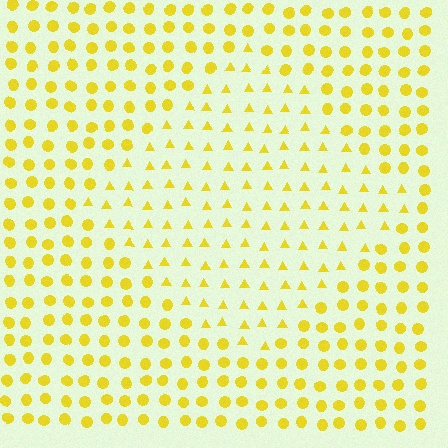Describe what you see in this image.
The image is filled with small yellow elements arranged in a uniform grid. A diamond-shaped region contains triangles, while the surrounding area contains circles. The boundary is defined purely by the change in element shape.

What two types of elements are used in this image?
The image uses triangles inside the diamond region and circles outside it.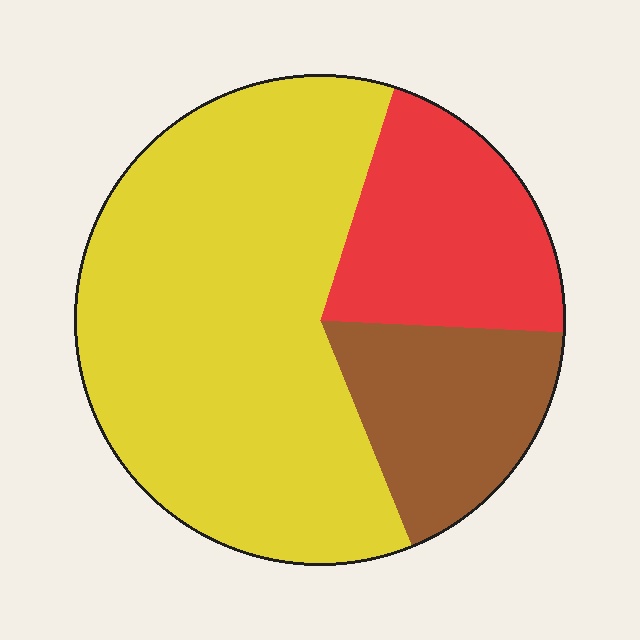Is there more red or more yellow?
Yellow.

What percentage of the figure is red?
Red covers about 20% of the figure.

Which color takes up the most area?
Yellow, at roughly 60%.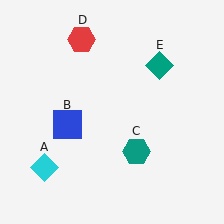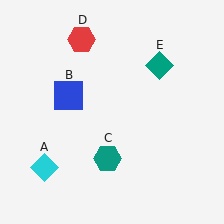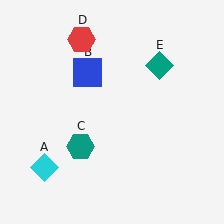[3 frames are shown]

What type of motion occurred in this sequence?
The blue square (object B), teal hexagon (object C) rotated clockwise around the center of the scene.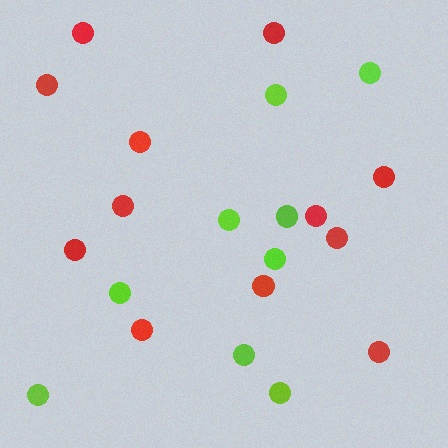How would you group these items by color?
There are 2 groups: one group of lime circles (9) and one group of red circles (12).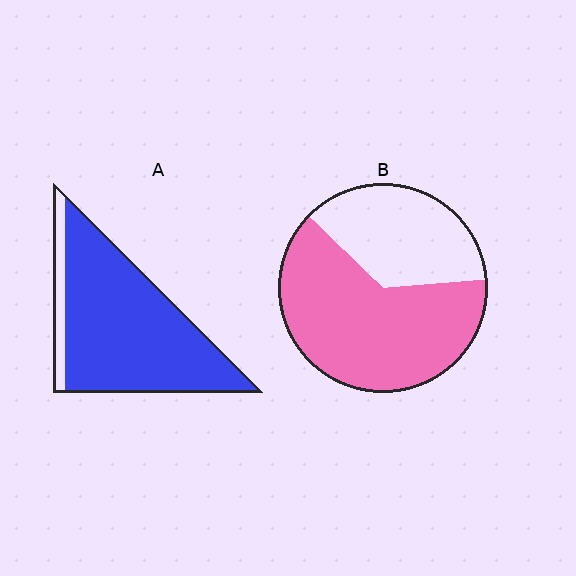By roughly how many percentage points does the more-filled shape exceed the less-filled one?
By roughly 25 percentage points (A over B).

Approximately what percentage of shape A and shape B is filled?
A is approximately 90% and B is approximately 65%.